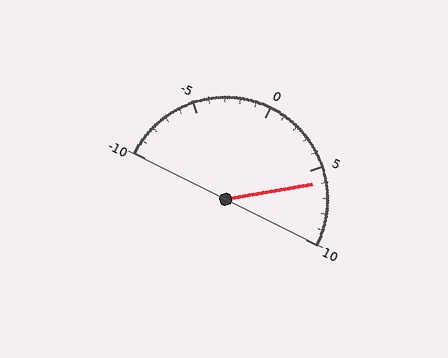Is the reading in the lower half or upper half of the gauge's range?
The reading is in the upper half of the range (-10 to 10).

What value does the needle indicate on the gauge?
The needle indicates approximately 6.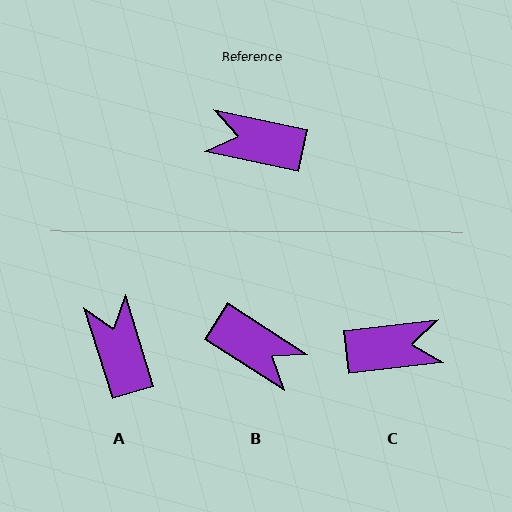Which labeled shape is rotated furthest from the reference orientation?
C, about 162 degrees away.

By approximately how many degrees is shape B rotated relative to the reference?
Approximately 160 degrees counter-clockwise.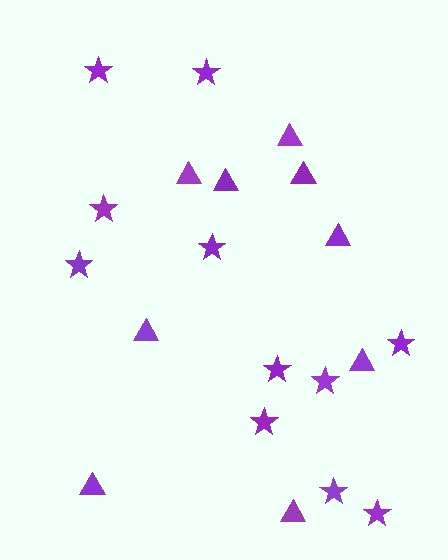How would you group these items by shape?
There are 2 groups: one group of stars (11) and one group of triangles (9).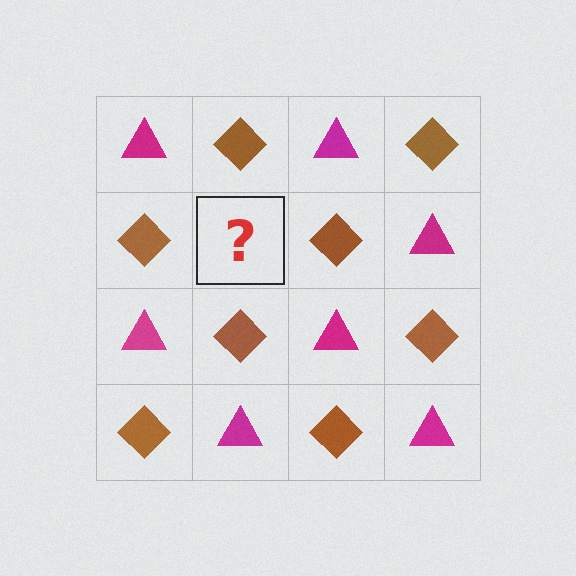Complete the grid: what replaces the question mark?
The question mark should be replaced with a magenta triangle.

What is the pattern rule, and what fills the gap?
The rule is that it alternates magenta triangle and brown diamond in a checkerboard pattern. The gap should be filled with a magenta triangle.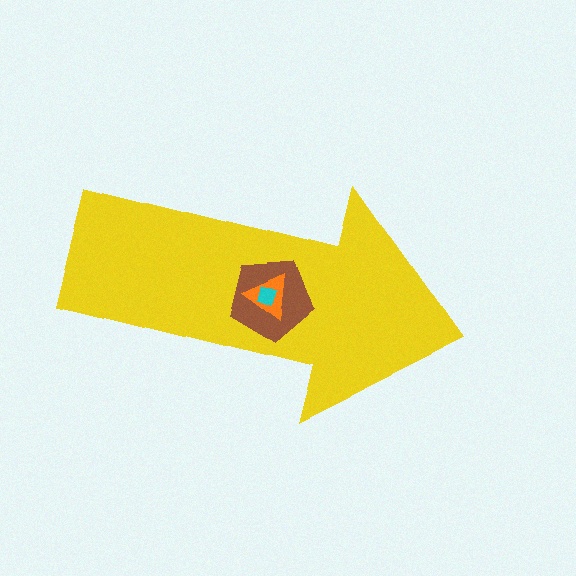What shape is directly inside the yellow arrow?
The brown pentagon.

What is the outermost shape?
The yellow arrow.